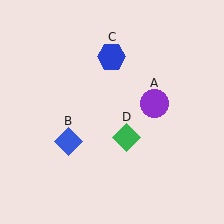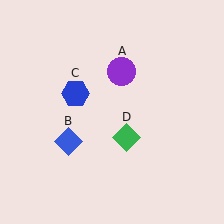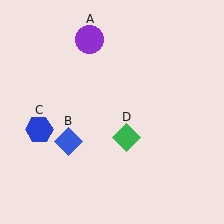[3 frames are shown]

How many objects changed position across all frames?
2 objects changed position: purple circle (object A), blue hexagon (object C).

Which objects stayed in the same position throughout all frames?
Blue diamond (object B) and green diamond (object D) remained stationary.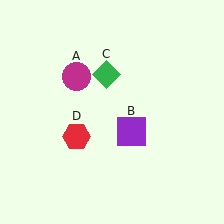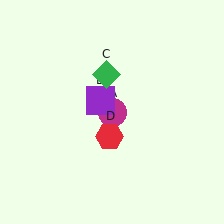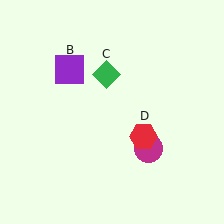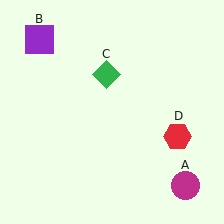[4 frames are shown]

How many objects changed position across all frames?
3 objects changed position: magenta circle (object A), purple square (object B), red hexagon (object D).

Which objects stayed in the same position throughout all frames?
Green diamond (object C) remained stationary.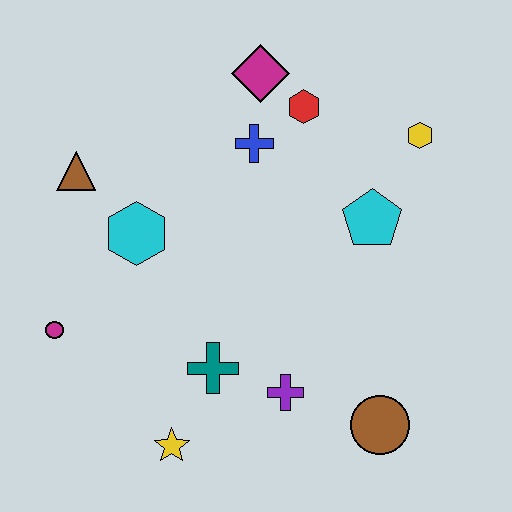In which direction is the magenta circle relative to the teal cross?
The magenta circle is to the left of the teal cross.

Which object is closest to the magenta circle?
The cyan hexagon is closest to the magenta circle.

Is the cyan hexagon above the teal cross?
Yes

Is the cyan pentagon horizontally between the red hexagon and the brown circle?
Yes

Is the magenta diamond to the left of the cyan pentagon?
Yes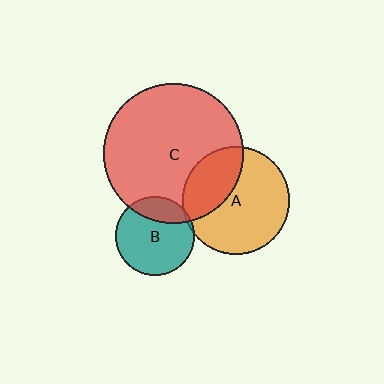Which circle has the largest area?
Circle C (red).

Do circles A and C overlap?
Yes.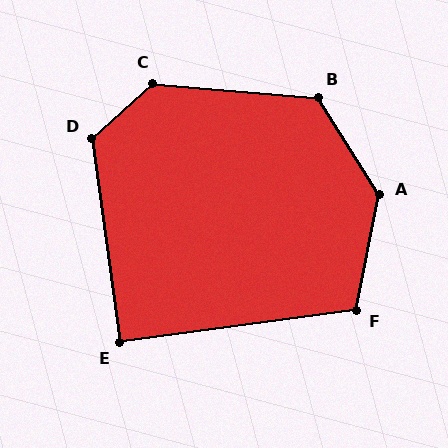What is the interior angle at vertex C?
Approximately 133 degrees (obtuse).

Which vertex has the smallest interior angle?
E, at approximately 90 degrees.